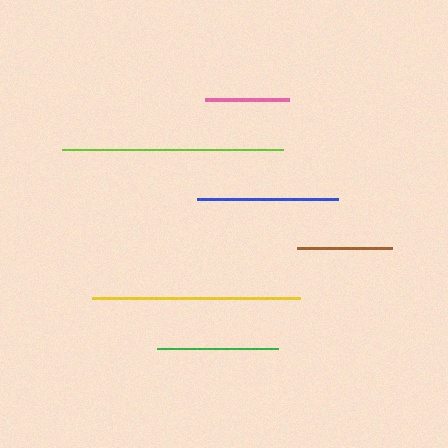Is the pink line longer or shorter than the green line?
The green line is longer than the pink line.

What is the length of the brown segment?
The brown segment is approximately 96 pixels long.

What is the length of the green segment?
The green segment is approximately 121 pixels long.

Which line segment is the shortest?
The pink line is the shortest at approximately 83 pixels.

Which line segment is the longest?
The lime line is the longest at approximately 221 pixels.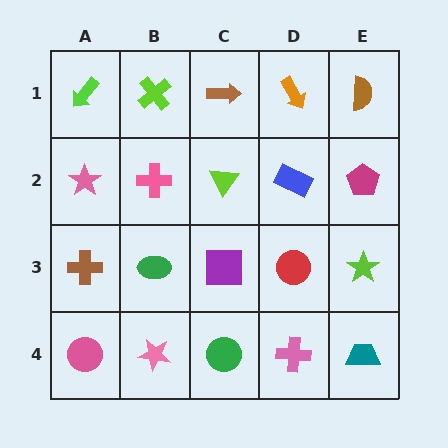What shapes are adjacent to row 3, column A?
A pink star (row 2, column A), a pink circle (row 4, column A), a green ellipse (row 3, column B).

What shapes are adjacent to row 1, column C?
A lime triangle (row 2, column C), a lime cross (row 1, column B), an orange arrow (row 1, column D).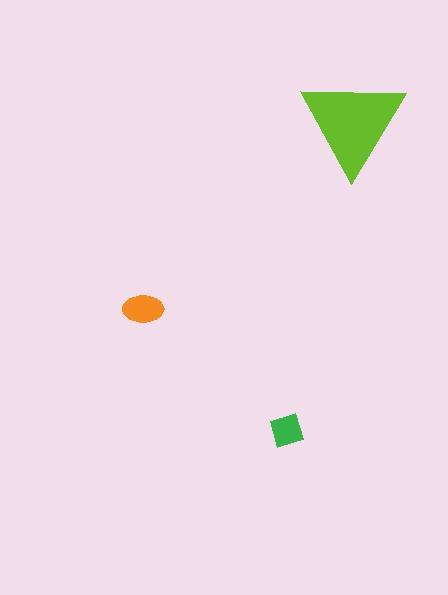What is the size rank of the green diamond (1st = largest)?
3rd.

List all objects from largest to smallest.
The lime triangle, the orange ellipse, the green diamond.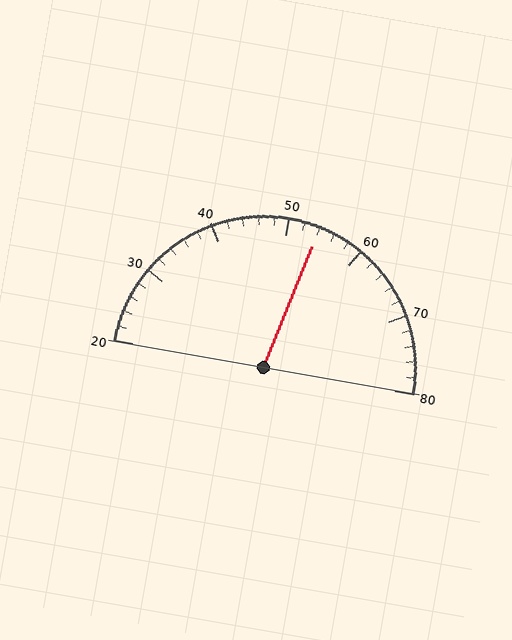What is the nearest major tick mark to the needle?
The nearest major tick mark is 50.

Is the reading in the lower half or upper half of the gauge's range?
The reading is in the upper half of the range (20 to 80).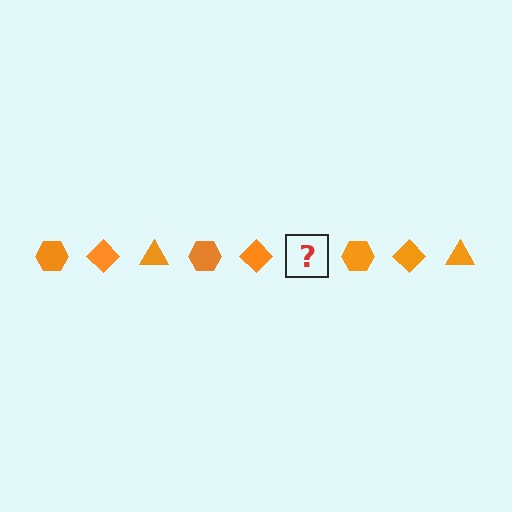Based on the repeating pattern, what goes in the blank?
The blank should be an orange triangle.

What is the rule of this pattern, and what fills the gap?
The rule is that the pattern cycles through hexagon, diamond, triangle shapes in orange. The gap should be filled with an orange triangle.